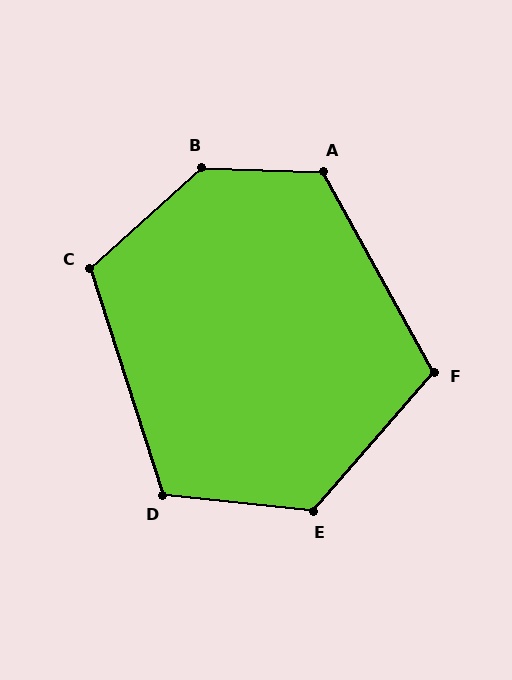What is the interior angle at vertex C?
Approximately 114 degrees (obtuse).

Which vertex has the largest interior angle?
B, at approximately 136 degrees.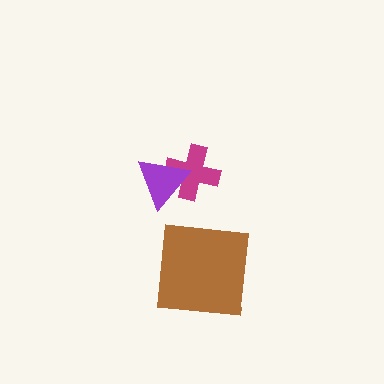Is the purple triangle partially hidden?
No, no other shape covers it.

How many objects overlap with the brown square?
0 objects overlap with the brown square.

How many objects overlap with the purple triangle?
1 object overlaps with the purple triangle.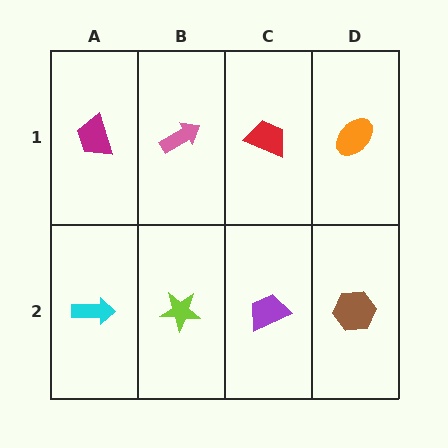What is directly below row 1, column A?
A cyan arrow.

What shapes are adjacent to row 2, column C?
A red trapezoid (row 1, column C), a lime star (row 2, column B), a brown hexagon (row 2, column D).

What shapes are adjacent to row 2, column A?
A magenta trapezoid (row 1, column A), a lime star (row 2, column B).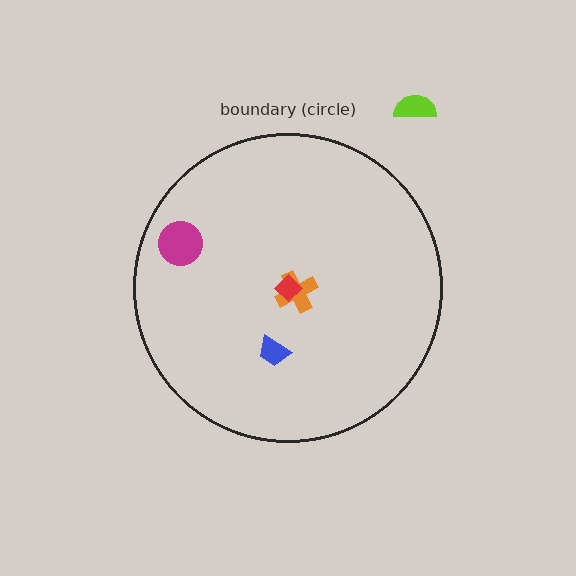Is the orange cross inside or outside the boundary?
Inside.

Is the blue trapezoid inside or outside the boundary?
Inside.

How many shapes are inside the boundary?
4 inside, 1 outside.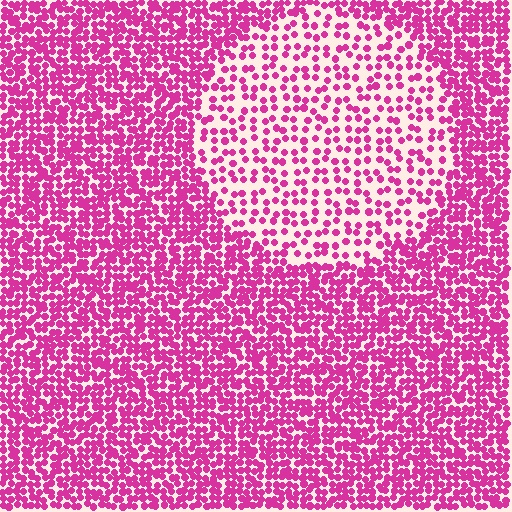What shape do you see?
I see a circle.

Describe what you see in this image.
The image contains small magenta elements arranged at two different densities. A circle-shaped region is visible where the elements are less densely packed than the surrounding area.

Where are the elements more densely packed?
The elements are more densely packed outside the circle boundary.